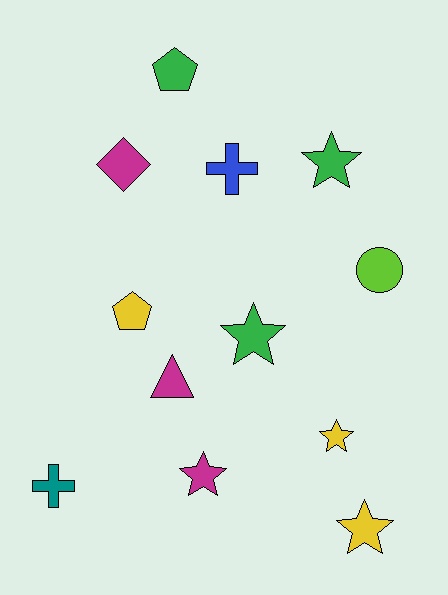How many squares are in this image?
There are no squares.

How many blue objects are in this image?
There is 1 blue object.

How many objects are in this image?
There are 12 objects.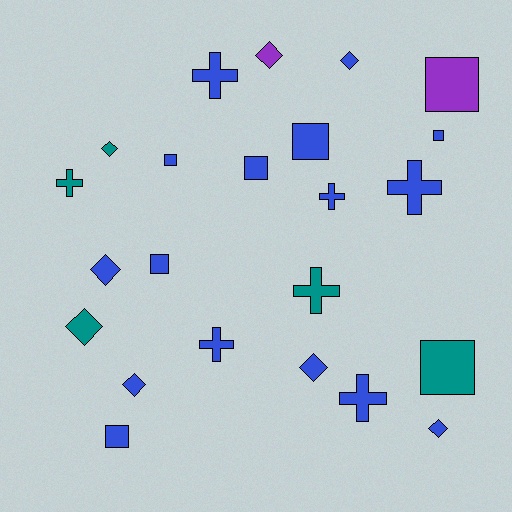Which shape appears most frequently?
Square, with 8 objects.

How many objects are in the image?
There are 23 objects.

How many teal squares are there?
There is 1 teal square.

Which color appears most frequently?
Blue, with 16 objects.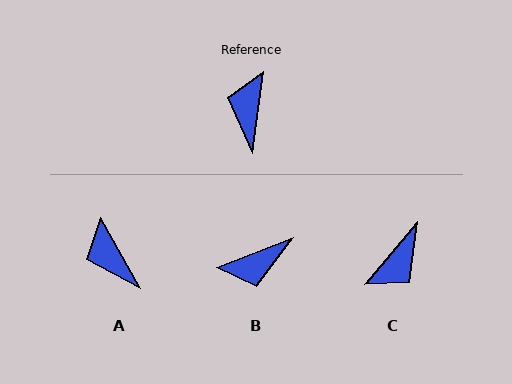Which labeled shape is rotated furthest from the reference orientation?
C, about 148 degrees away.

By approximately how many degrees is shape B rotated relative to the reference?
Approximately 119 degrees counter-clockwise.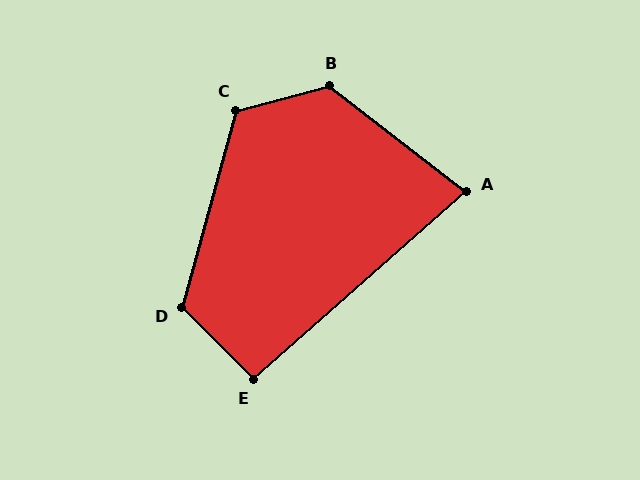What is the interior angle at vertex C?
Approximately 120 degrees (obtuse).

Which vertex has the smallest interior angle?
A, at approximately 79 degrees.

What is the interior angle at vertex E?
Approximately 94 degrees (approximately right).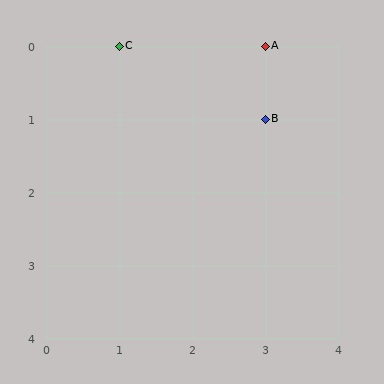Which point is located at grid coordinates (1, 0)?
Point C is at (1, 0).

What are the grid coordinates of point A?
Point A is at grid coordinates (3, 0).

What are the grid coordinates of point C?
Point C is at grid coordinates (1, 0).